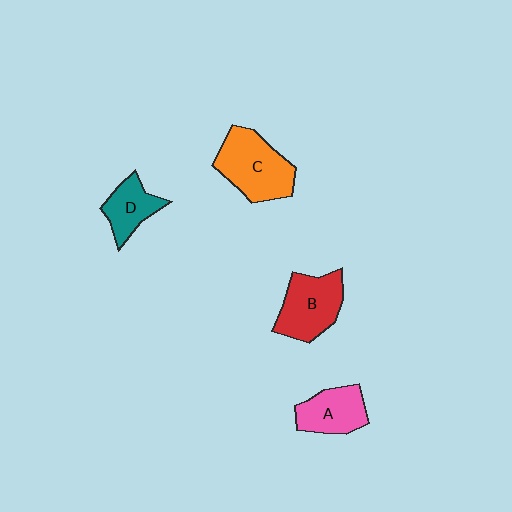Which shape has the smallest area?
Shape D (teal).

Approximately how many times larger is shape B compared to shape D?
Approximately 1.5 times.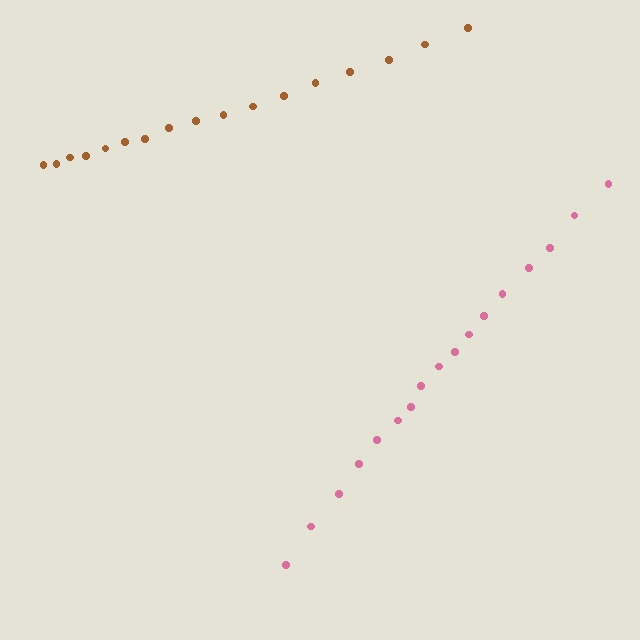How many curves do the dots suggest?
There are 2 distinct paths.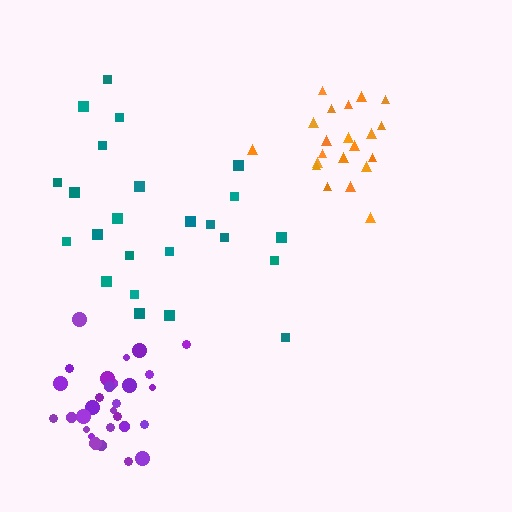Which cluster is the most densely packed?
Purple.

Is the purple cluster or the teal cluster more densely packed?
Purple.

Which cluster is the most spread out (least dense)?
Teal.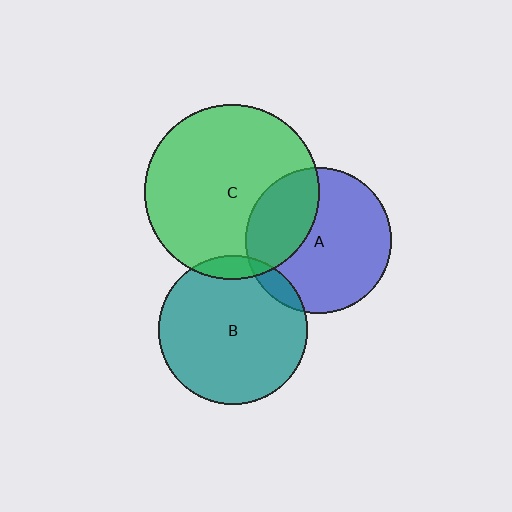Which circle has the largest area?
Circle C (green).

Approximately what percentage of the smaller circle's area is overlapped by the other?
Approximately 30%.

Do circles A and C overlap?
Yes.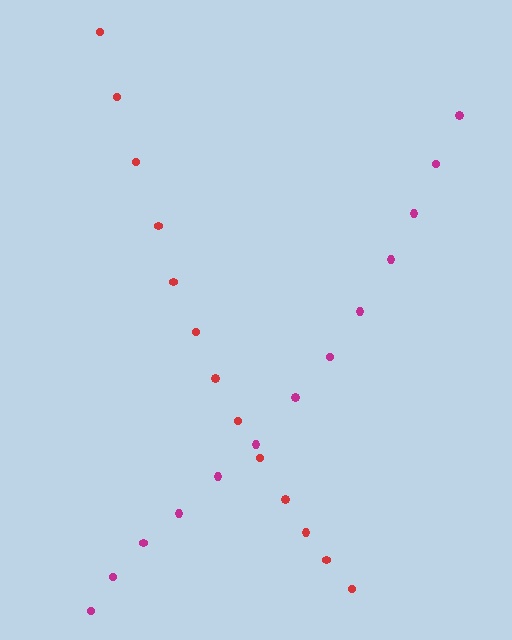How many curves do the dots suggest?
There are 2 distinct paths.